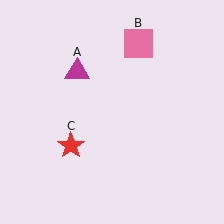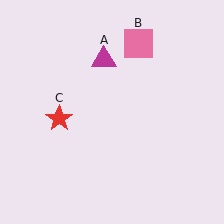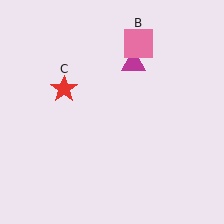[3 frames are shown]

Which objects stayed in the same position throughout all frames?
Pink square (object B) remained stationary.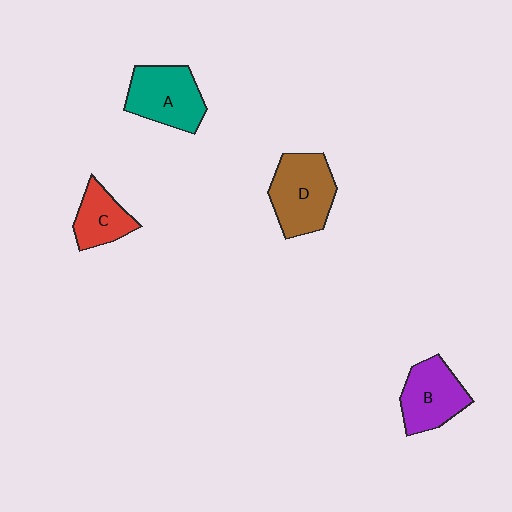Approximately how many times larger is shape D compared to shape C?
Approximately 1.6 times.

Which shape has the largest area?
Shape D (brown).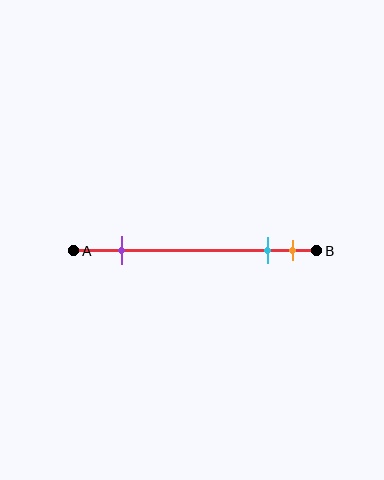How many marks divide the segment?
There are 3 marks dividing the segment.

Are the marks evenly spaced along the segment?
No, the marks are not evenly spaced.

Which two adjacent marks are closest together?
The cyan and orange marks are the closest adjacent pair.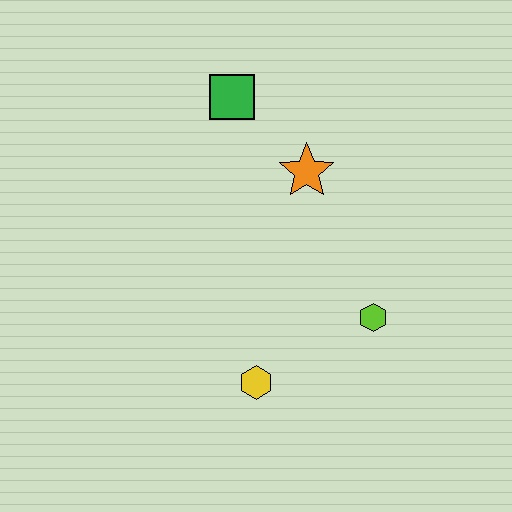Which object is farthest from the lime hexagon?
The green square is farthest from the lime hexagon.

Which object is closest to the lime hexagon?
The yellow hexagon is closest to the lime hexagon.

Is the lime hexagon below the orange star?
Yes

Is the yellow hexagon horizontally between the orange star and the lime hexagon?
No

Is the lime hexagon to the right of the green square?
Yes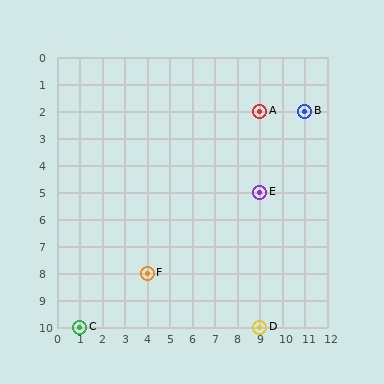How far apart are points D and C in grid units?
Points D and C are 8 columns apart.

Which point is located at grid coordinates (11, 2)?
Point B is at (11, 2).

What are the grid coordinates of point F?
Point F is at grid coordinates (4, 8).